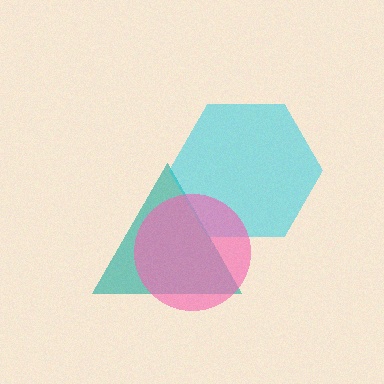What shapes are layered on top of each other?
The layered shapes are: a teal triangle, a cyan hexagon, a pink circle.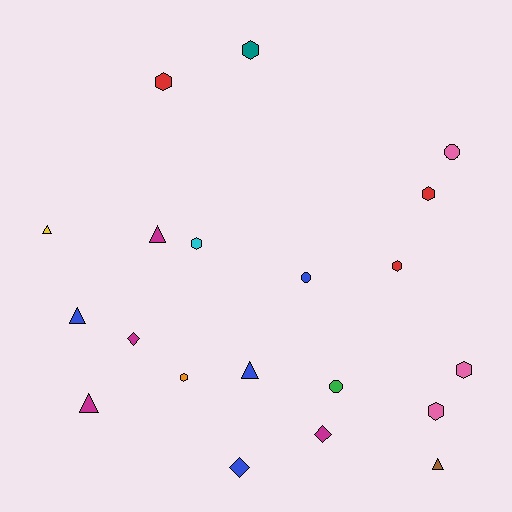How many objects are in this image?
There are 20 objects.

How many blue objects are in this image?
There are 4 blue objects.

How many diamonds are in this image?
There are 3 diamonds.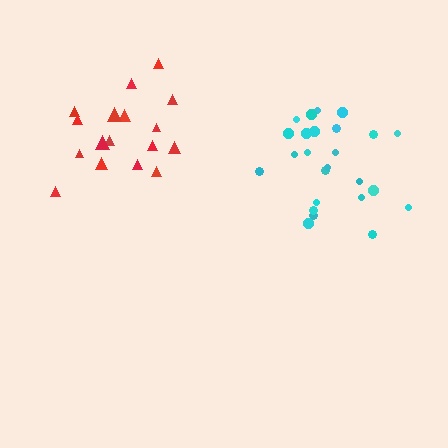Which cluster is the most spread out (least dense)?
Red.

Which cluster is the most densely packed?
Cyan.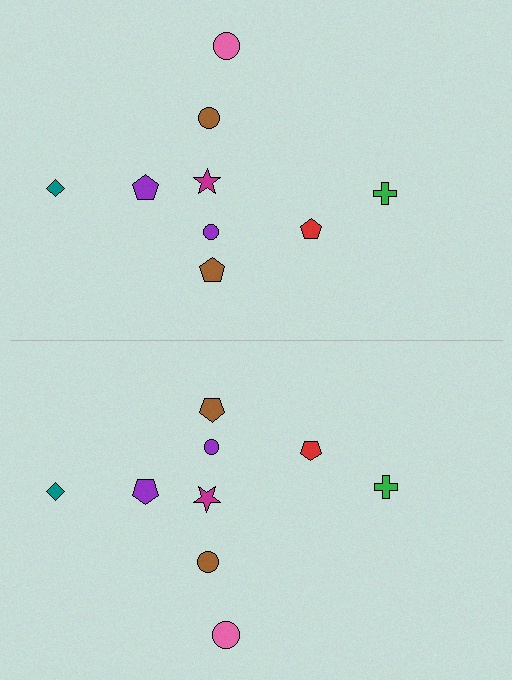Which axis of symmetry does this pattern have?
The pattern has a horizontal axis of symmetry running through the center of the image.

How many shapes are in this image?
There are 18 shapes in this image.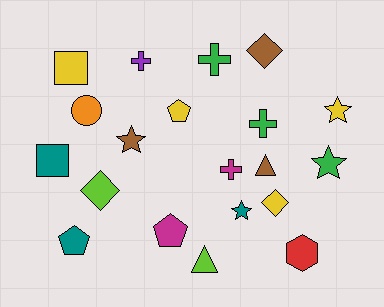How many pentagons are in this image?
There are 3 pentagons.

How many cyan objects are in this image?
There are no cyan objects.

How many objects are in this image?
There are 20 objects.